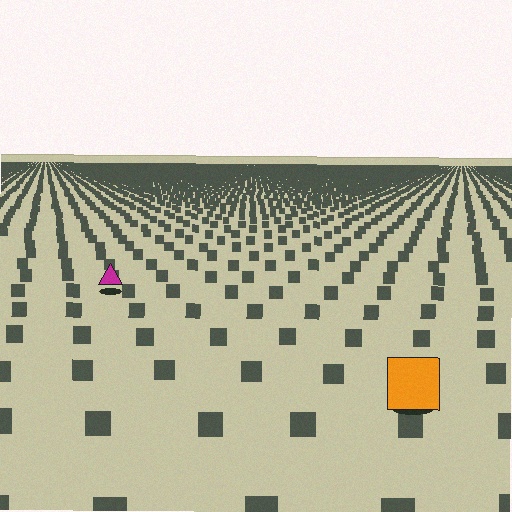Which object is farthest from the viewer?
The magenta triangle is farthest from the viewer. It appears smaller and the ground texture around it is denser.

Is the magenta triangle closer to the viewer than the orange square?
No. The orange square is closer — you can tell from the texture gradient: the ground texture is coarser near it.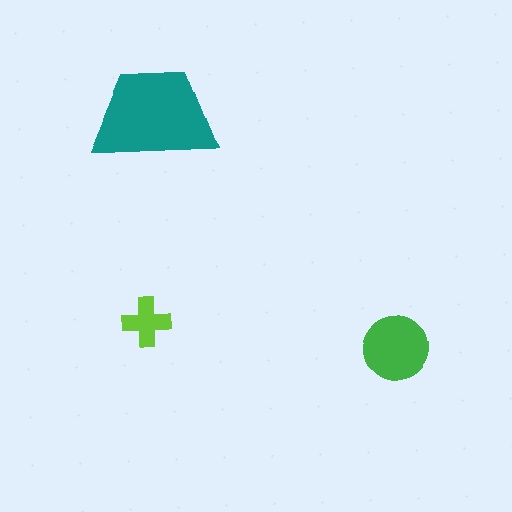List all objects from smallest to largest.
The lime cross, the green circle, the teal trapezoid.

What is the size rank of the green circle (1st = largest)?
2nd.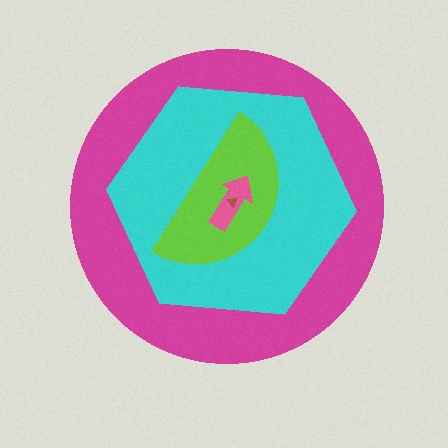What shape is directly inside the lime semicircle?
The pink arrow.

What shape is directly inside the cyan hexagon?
The lime semicircle.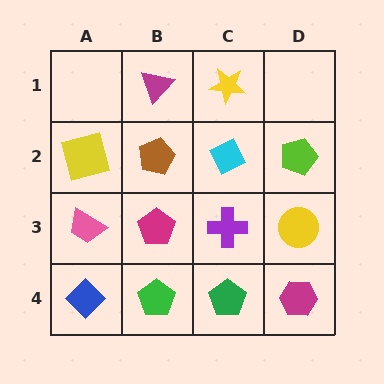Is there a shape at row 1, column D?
No, that cell is empty.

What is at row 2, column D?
A lime pentagon.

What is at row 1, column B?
A magenta triangle.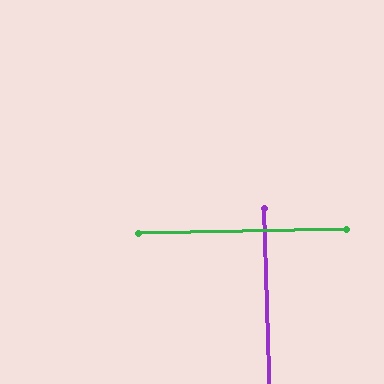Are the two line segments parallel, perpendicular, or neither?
Perpendicular — they meet at approximately 90°.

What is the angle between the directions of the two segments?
Approximately 90 degrees.